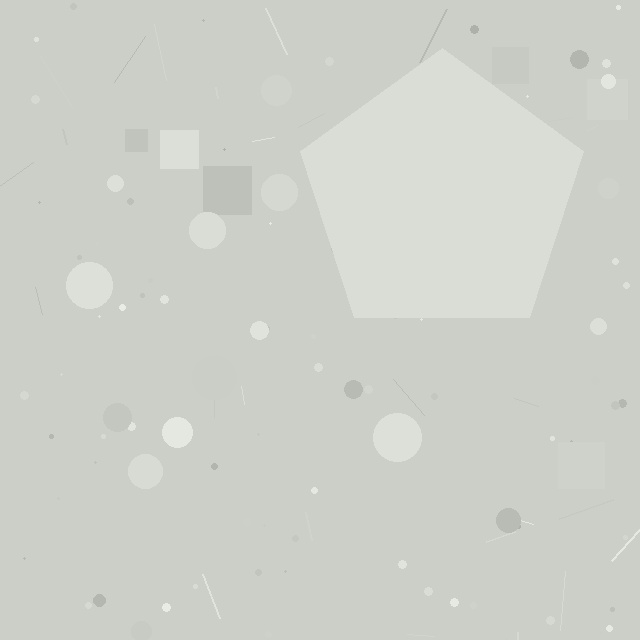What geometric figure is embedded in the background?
A pentagon is embedded in the background.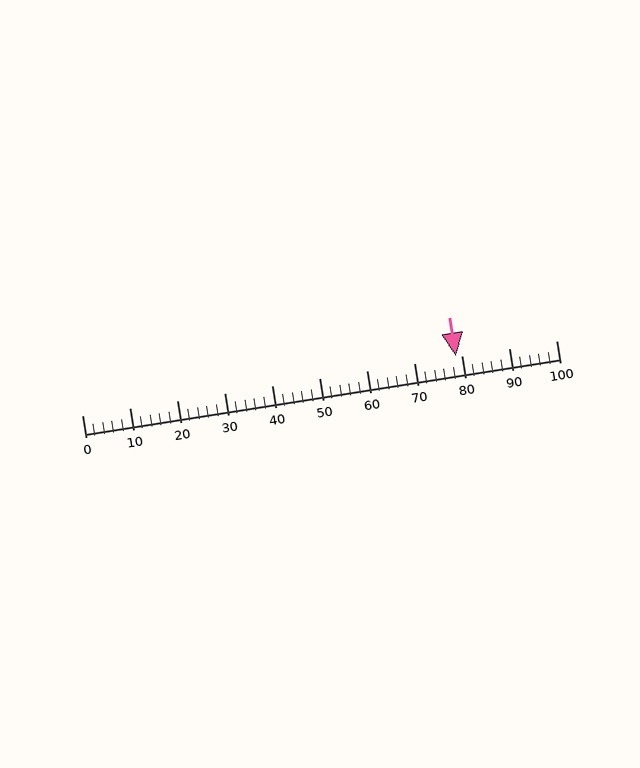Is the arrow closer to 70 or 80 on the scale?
The arrow is closer to 80.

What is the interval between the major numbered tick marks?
The major tick marks are spaced 10 units apart.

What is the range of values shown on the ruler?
The ruler shows values from 0 to 100.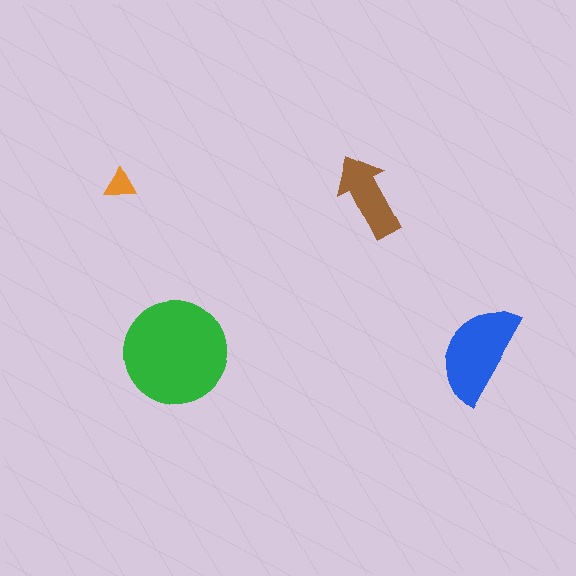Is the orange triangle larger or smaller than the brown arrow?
Smaller.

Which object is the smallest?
The orange triangle.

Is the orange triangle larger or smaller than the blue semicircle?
Smaller.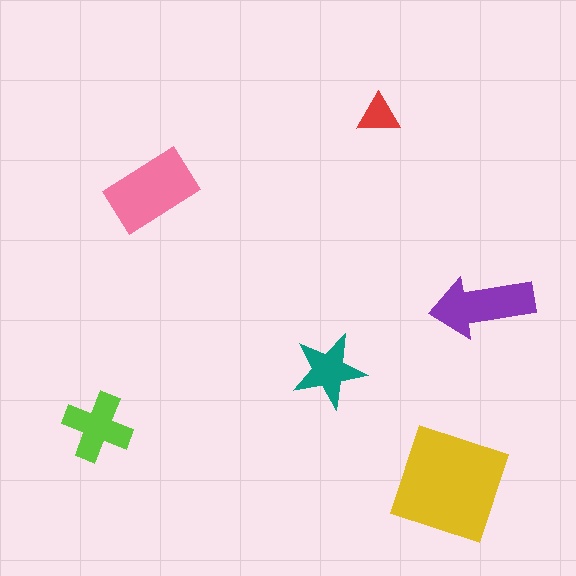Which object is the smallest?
The red triangle.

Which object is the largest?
The yellow square.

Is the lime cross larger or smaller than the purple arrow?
Smaller.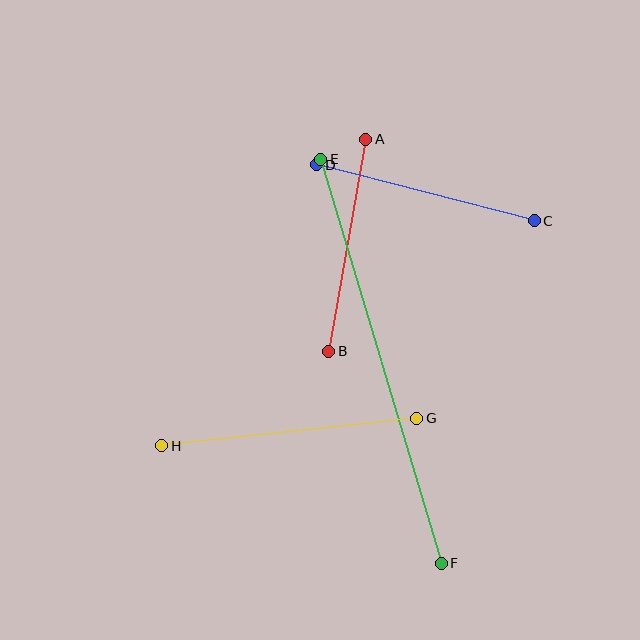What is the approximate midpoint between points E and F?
The midpoint is at approximately (381, 361) pixels.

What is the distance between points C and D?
The distance is approximately 225 pixels.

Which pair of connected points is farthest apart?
Points E and F are farthest apart.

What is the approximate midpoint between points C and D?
The midpoint is at approximately (425, 193) pixels.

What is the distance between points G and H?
The distance is approximately 256 pixels.